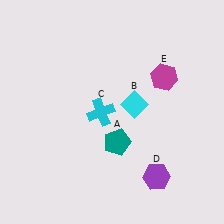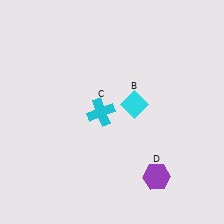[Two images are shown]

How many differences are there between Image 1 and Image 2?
There are 2 differences between the two images.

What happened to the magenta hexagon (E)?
The magenta hexagon (E) was removed in Image 2. It was in the top-right area of Image 1.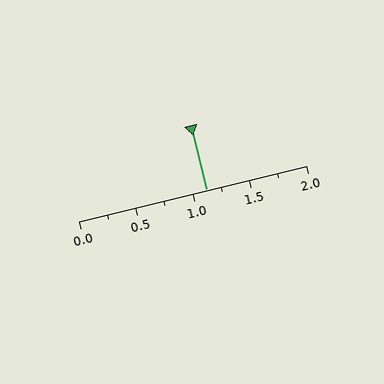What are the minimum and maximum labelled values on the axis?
The axis runs from 0.0 to 2.0.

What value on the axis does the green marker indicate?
The marker indicates approximately 1.12.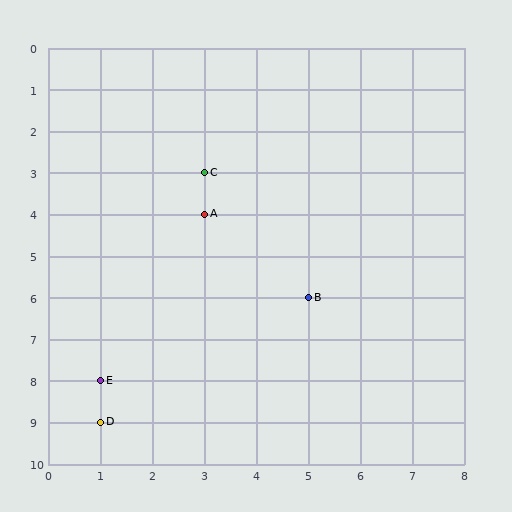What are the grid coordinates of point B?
Point B is at grid coordinates (5, 6).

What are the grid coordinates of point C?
Point C is at grid coordinates (3, 3).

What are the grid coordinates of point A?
Point A is at grid coordinates (3, 4).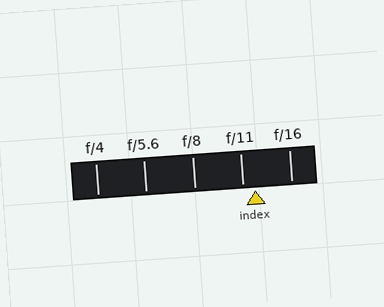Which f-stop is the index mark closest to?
The index mark is closest to f/11.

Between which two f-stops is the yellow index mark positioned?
The index mark is between f/11 and f/16.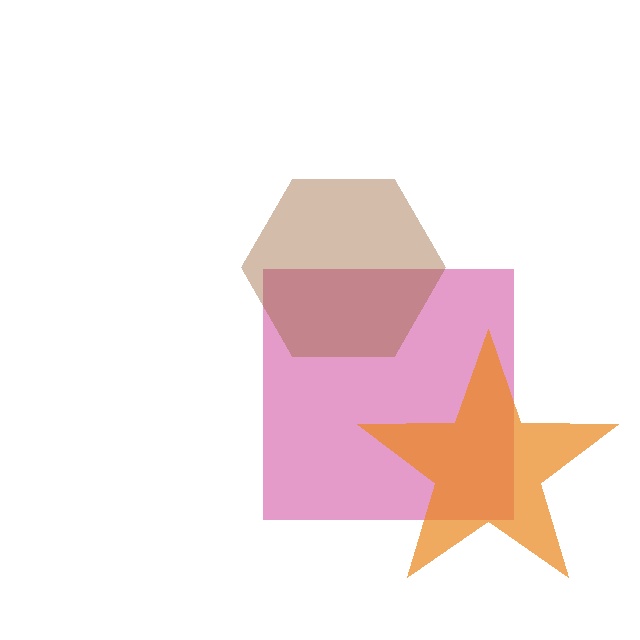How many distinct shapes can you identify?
There are 3 distinct shapes: a magenta square, a brown hexagon, an orange star.